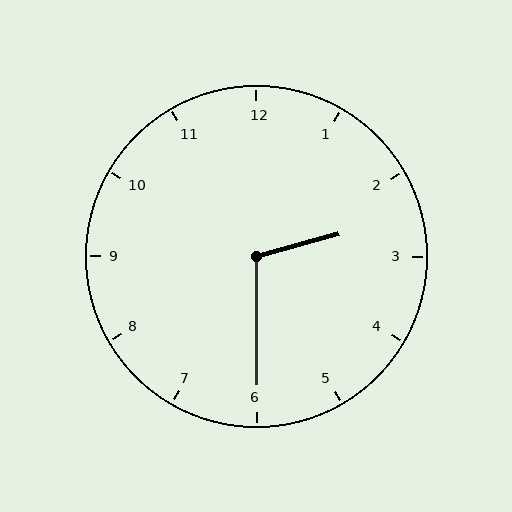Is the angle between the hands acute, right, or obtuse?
It is obtuse.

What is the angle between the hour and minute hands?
Approximately 105 degrees.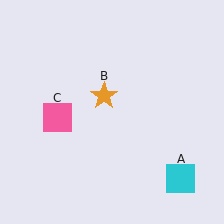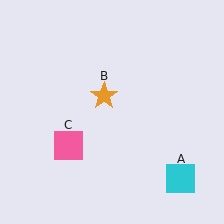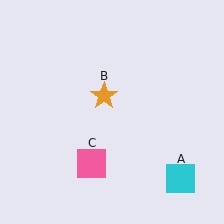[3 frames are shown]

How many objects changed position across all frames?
1 object changed position: pink square (object C).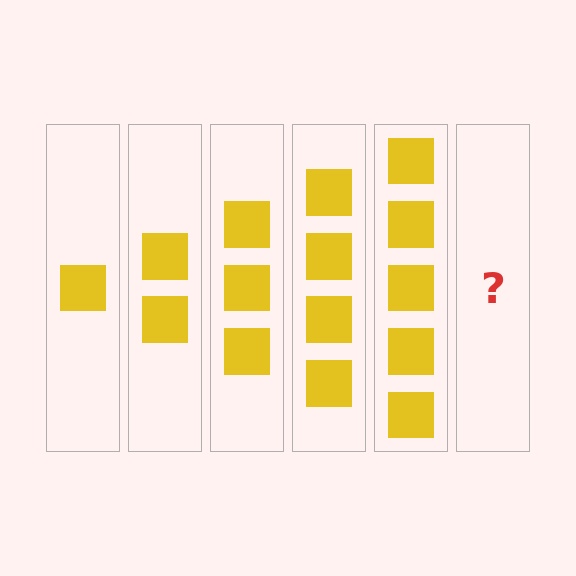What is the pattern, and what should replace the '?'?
The pattern is that each step adds one more square. The '?' should be 6 squares.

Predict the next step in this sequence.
The next step is 6 squares.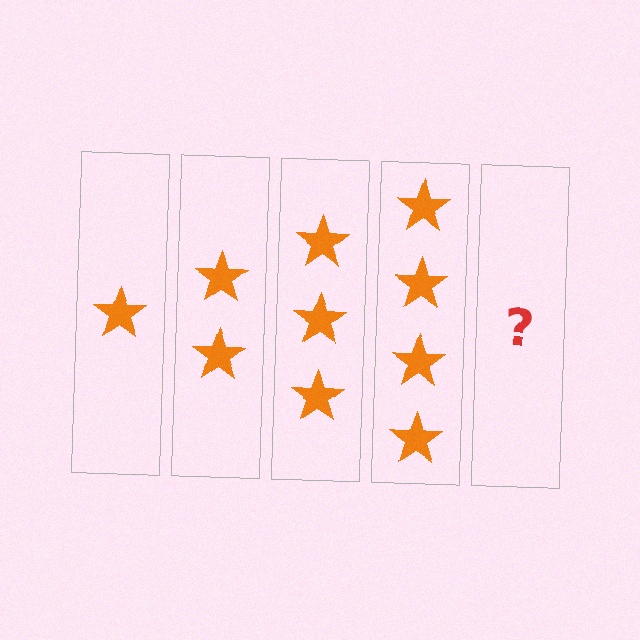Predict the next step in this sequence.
The next step is 5 stars.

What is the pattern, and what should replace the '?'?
The pattern is that each step adds one more star. The '?' should be 5 stars.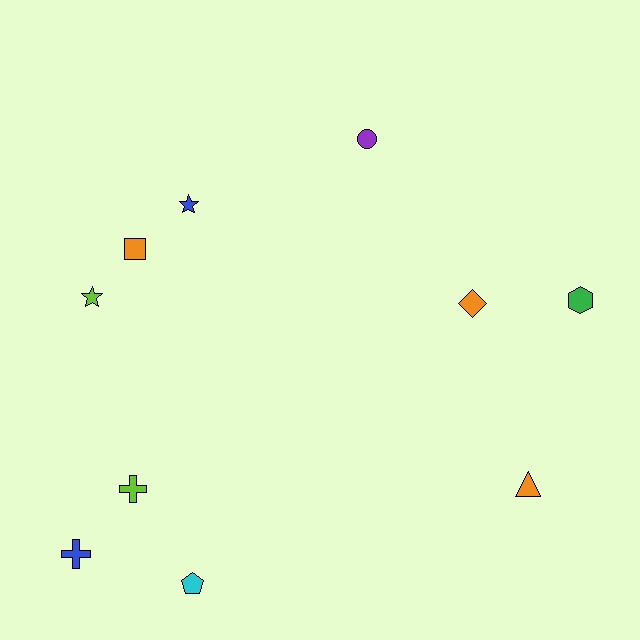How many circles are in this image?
There is 1 circle.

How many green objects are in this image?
There is 1 green object.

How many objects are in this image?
There are 10 objects.